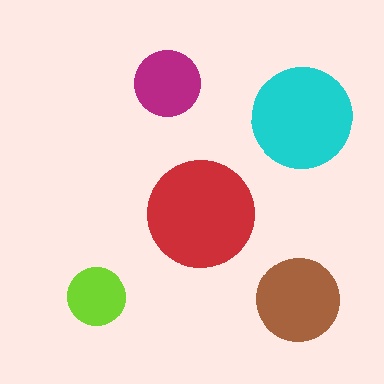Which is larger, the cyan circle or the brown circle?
The cyan one.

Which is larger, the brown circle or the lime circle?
The brown one.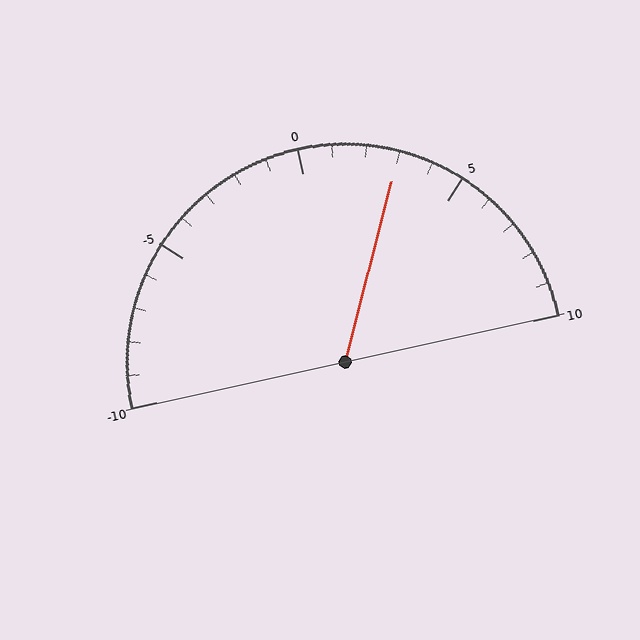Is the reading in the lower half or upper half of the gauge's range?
The reading is in the upper half of the range (-10 to 10).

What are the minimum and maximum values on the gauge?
The gauge ranges from -10 to 10.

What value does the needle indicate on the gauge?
The needle indicates approximately 3.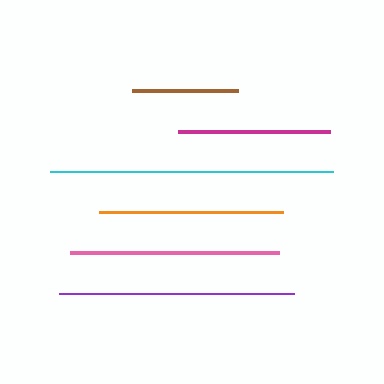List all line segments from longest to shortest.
From longest to shortest: cyan, purple, pink, orange, magenta, brown.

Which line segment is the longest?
The cyan line is the longest at approximately 283 pixels.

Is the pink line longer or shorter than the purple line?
The purple line is longer than the pink line.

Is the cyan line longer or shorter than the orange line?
The cyan line is longer than the orange line.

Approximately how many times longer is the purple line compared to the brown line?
The purple line is approximately 2.2 times the length of the brown line.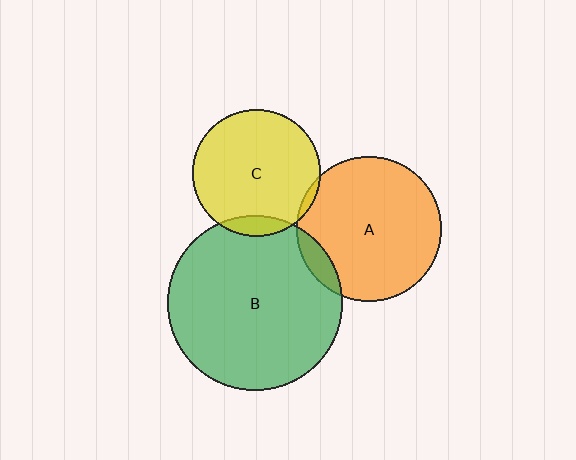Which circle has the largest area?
Circle B (green).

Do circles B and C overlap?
Yes.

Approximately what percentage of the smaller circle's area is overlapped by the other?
Approximately 10%.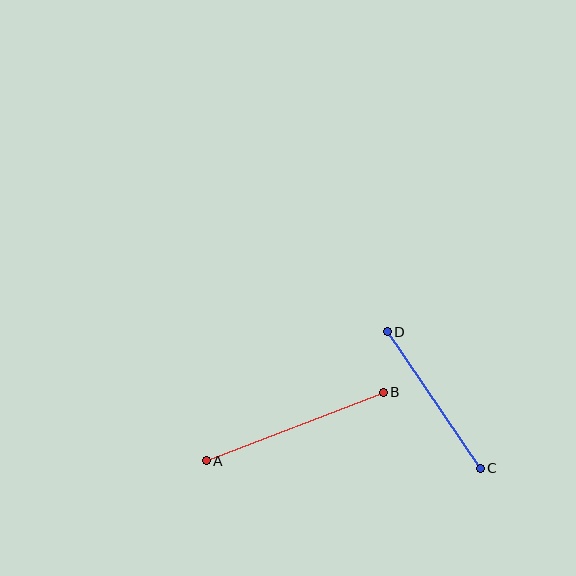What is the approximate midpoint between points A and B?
The midpoint is at approximately (295, 426) pixels.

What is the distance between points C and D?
The distance is approximately 165 pixels.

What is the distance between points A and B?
The distance is approximately 190 pixels.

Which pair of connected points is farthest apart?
Points A and B are farthest apart.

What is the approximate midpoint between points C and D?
The midpoint is at approximately (434, 400) pixels.